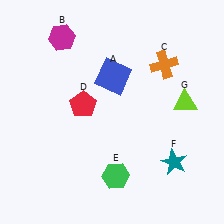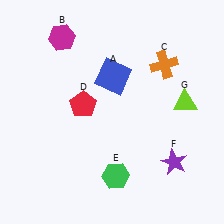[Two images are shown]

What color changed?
The star (F) changed from teal in Image 1 to purple in Image 2.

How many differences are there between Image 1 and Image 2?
There is 1 difference between the two images.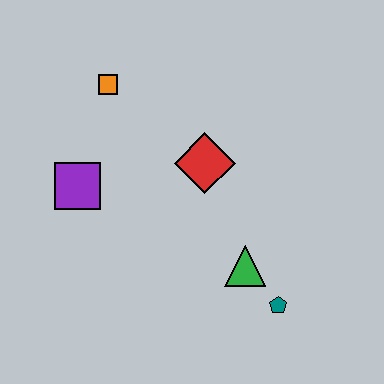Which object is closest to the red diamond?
The green triangle is closest to the red diamond.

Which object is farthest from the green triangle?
The orange square is farthest from the green triangle.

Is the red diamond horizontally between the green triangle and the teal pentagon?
No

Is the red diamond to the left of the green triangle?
Yes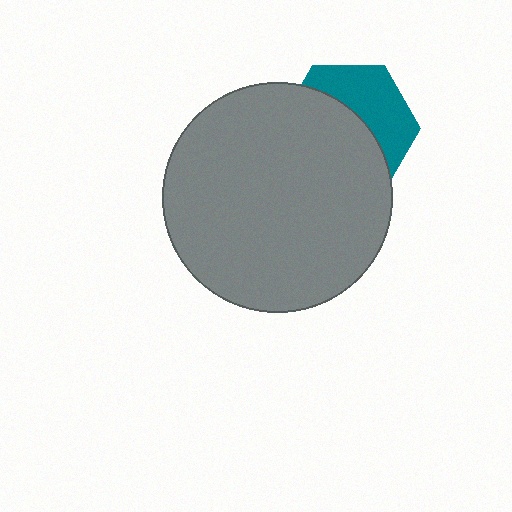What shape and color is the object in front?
The object in front is a gray circle.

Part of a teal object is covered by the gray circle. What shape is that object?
It is a hexagon.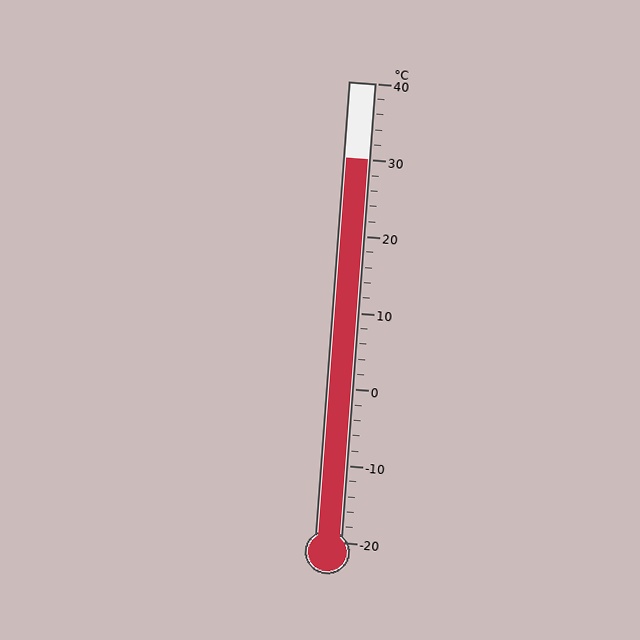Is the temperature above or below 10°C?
The temperature is above 10°C.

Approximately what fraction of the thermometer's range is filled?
The thermometer is filled to approximately 85% of its range.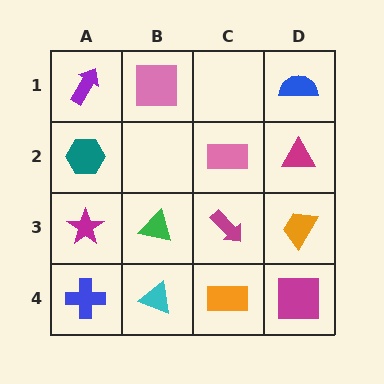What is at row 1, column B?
A pink square.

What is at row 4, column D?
A magenta square.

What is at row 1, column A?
A purple arrow.